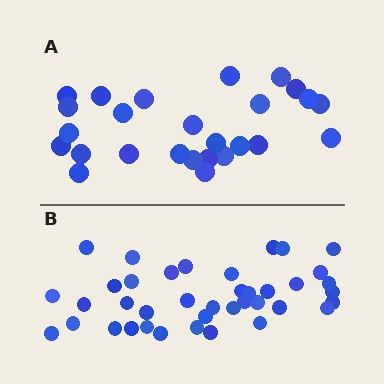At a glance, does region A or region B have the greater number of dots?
Region B (the bottom region) has more dots.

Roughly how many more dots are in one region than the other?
Region B has approximately 15 more dots than region A.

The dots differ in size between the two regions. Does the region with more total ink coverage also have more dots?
No. Region A has more total ink coverage because its dots are larger, but region B actually contains more individual dots. Total area can be misleading — the number of items is what matters here.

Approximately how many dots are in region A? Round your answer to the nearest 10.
About 30 dots. (The exact count is 26, which rounds to 30.)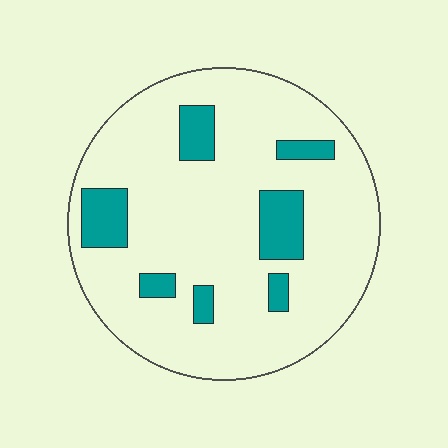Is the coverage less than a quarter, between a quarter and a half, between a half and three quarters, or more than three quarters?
Less than a quarter.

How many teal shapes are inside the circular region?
7.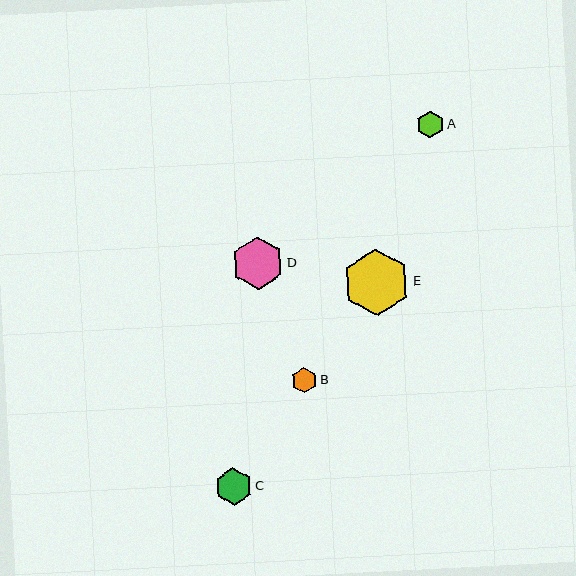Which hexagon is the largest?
Hexagon E is the largest with a size of approximately 67 pixels.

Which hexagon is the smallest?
Hexagon B is the smallest with a size of approximately 25 pixels.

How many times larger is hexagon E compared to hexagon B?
Hexagon E is approximately 2.6 times the size of hexagon B.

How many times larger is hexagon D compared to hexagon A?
Hexagon D is approximately 2.0 times the size of hexagon A.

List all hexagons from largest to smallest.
From largest to smallest: E, D, C, A, B.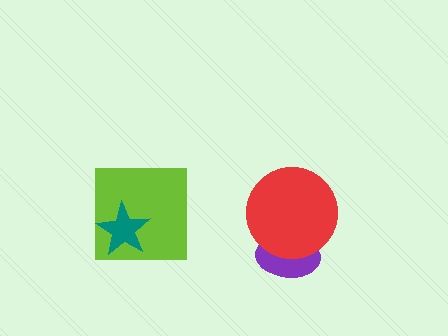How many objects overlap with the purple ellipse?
1 object overlaps with the purple ellipse.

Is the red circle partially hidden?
No, no other shape covers it.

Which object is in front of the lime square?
The teal star is in front of the lime square.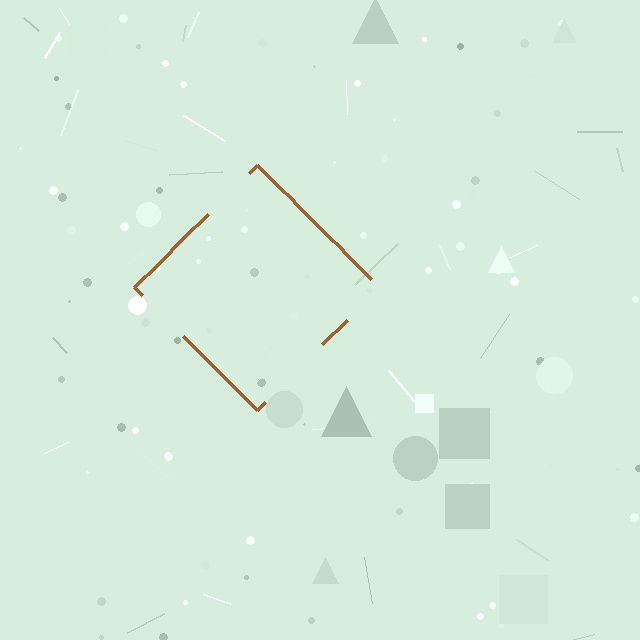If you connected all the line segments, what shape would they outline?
They would outline a diamond.